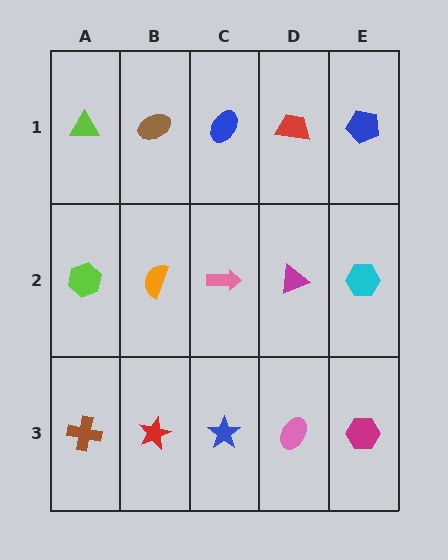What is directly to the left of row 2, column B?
A lime hexagon.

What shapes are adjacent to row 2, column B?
A brown ellipse (row 1, column B), a red star (row 3, column B), a lime hexagon (row 2, column A), a pink arrow (row 2, column C).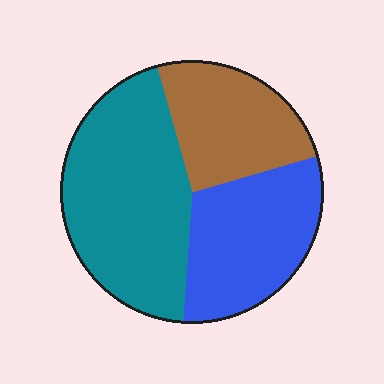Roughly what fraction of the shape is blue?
Blue takes up between a quarter and a half of the shape.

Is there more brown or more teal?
Teal.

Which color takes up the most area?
Teal, at roughly 45%.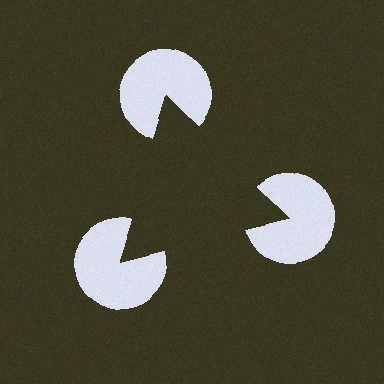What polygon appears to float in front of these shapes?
An illusory triangle — its edges are inferred from the aligned wedge cuts in the pac-man discs, not physically drawn.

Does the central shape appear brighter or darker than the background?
It typically appears slightly darker than the background, even though no actual brightness change is drawn.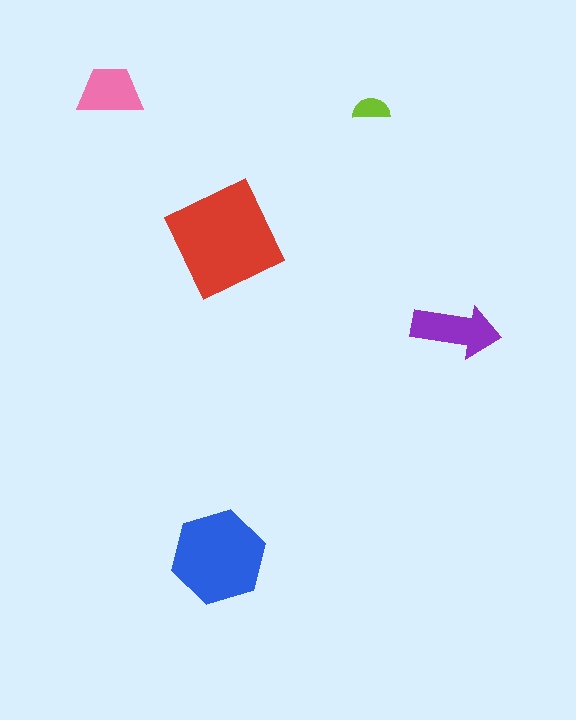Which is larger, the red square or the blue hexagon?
The red square.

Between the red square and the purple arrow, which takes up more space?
The red square.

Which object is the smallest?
The lime semicircle.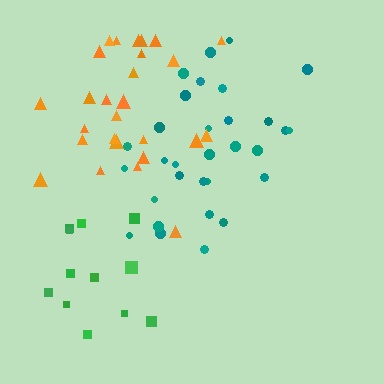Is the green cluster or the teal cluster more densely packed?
Teal.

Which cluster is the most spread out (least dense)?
Green.